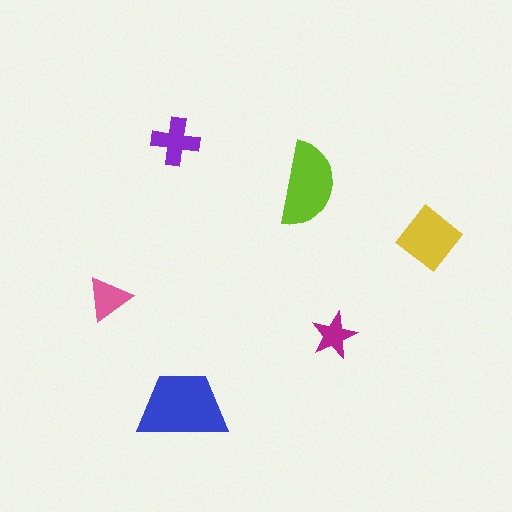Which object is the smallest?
The magenta star.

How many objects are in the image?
There are 6 objects in the image.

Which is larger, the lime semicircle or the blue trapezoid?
The blue trapezoid.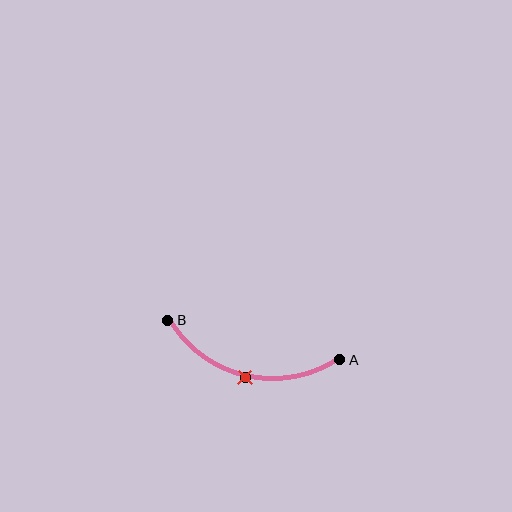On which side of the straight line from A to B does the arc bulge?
The arc bulges below the straight line connecting A and B.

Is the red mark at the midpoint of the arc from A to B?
Yes. The red mark lies on the arc at equal arc-length from both A and B — it is the arc midpoint.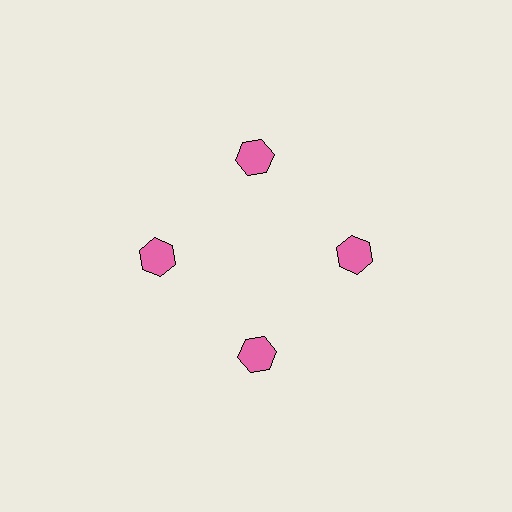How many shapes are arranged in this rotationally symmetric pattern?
There are 4 shapes, arranged in 4 groups of 1.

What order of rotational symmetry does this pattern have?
This pattern has 4-fold rotational symmetry.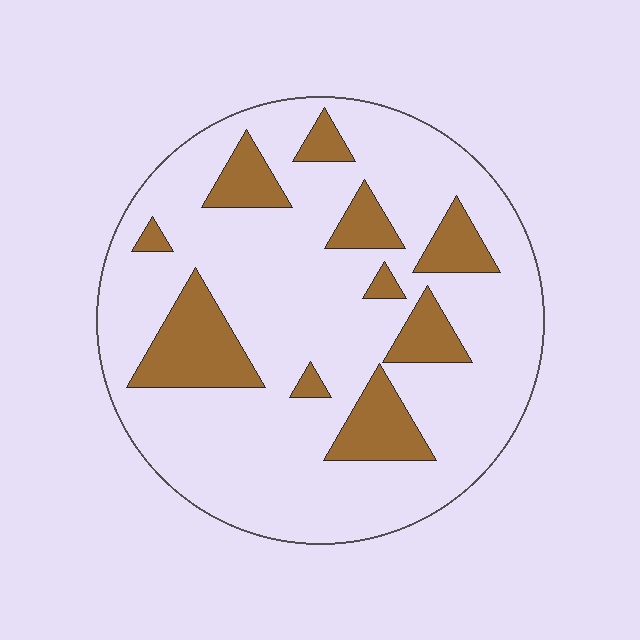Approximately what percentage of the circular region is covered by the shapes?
Approximately 20%.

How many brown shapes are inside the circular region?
10.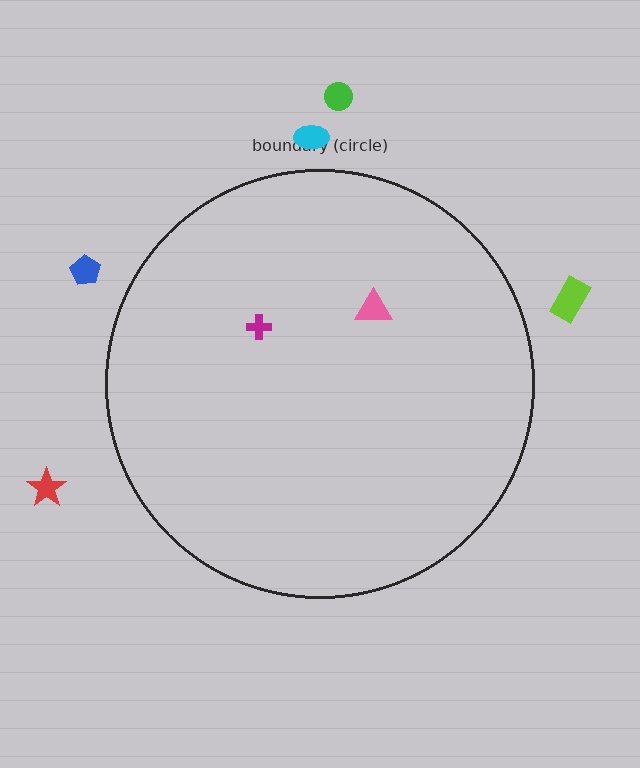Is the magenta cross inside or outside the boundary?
Inside.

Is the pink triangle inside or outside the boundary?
Inside.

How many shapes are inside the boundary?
2 inside, 5 outside.